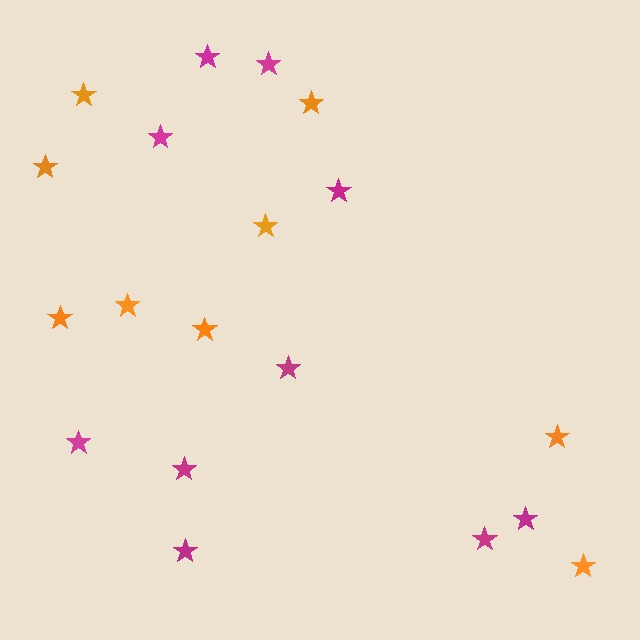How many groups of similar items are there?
There are 2 groups: one group of orange stars (9) and one group of magenta stars (10).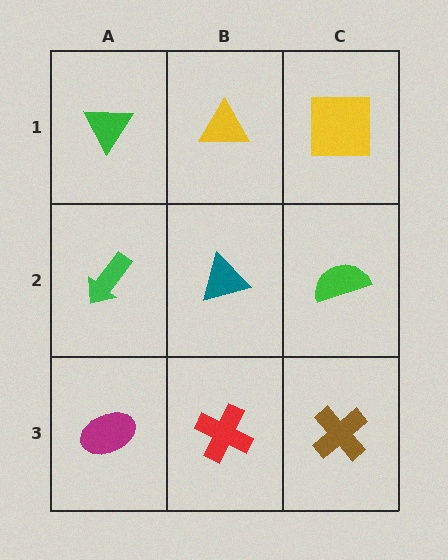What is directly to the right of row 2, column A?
A teal triangle.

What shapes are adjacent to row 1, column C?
A green semicircle (row 2, column C), a yellow triangle (row 1, column B).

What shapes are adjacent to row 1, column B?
A teal triangle (row 2, column B), a green triangle (row 1, column A), a yellow square (row 1, column C).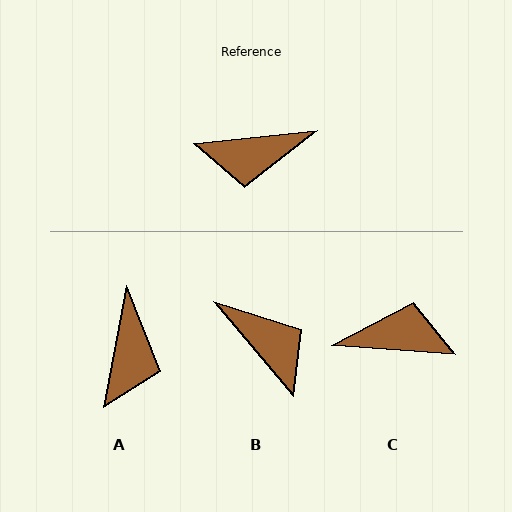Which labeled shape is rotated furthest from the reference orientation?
C, about 170 degrees away.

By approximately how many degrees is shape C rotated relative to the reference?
Approximately 170 degrees counter-clockwise.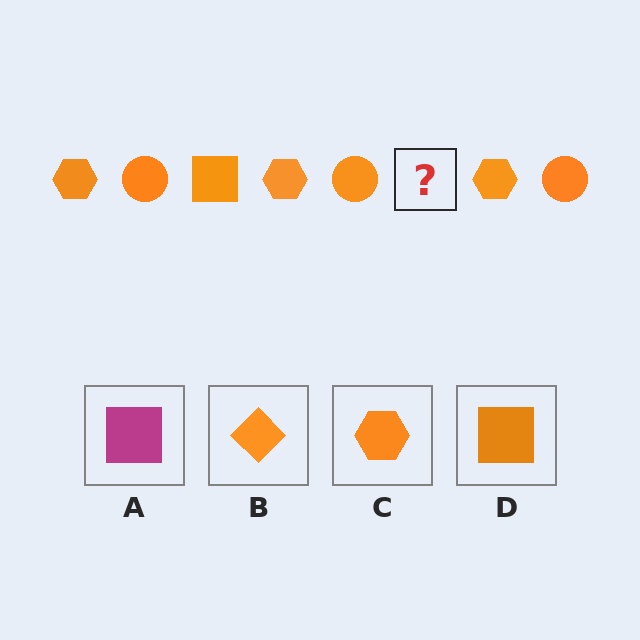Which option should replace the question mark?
Option D.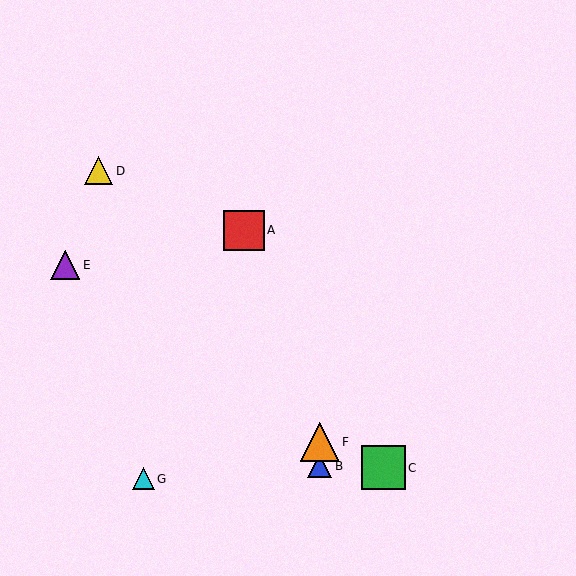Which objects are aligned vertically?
Objects B, F are aligned vertically.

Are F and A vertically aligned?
No, F is at x≈320 and A is at x≈244.